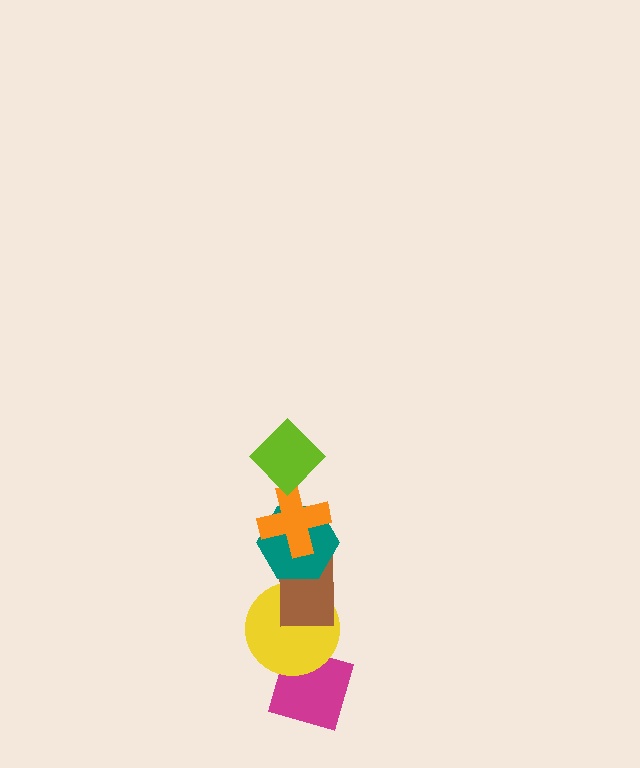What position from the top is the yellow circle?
The yellow circle is 5th from the top.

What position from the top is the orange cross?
The orange cross is 2nd from the top.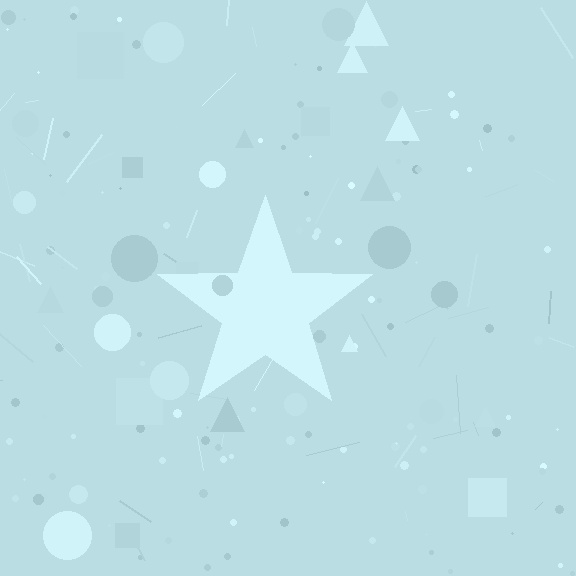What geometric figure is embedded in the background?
A star is embedded in the background.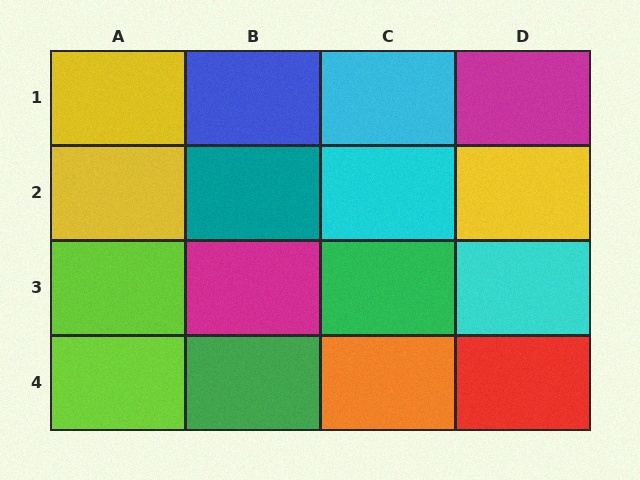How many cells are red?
1 cell is red.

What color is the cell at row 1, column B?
Blue.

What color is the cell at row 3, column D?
Cyan.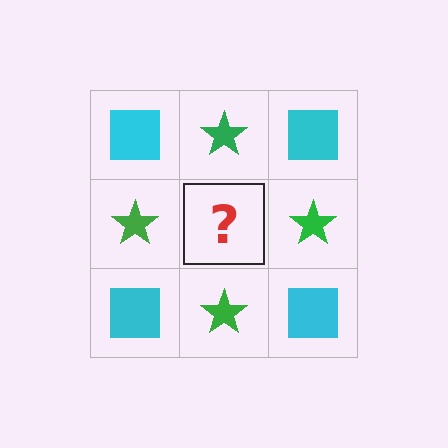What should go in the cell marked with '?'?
The missing cell should contain a cyan square.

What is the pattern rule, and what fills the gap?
The rule is that it alternates cyan square and green star in a checkerboard pattern. The gap should be filled with a cyan square.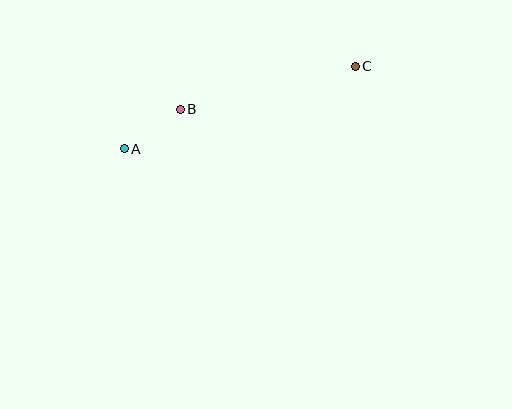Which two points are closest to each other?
Points A and B are closest to each other.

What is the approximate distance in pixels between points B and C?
The distance between B and C is approximately 181 pixels.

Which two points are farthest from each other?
Points A and C are farthest from each other.